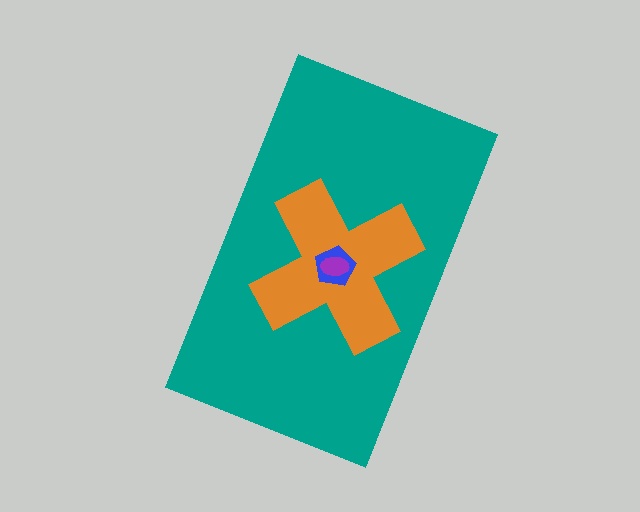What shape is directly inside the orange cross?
The blue pentagon.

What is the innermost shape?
The purple ellipse.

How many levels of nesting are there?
4.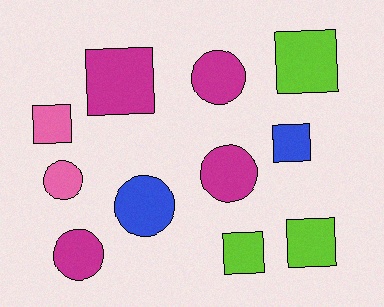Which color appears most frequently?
Magenta, with 4 objects.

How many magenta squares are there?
There is 1 magenta square.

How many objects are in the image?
There are 11 objects.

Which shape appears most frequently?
Square, with 6 objects.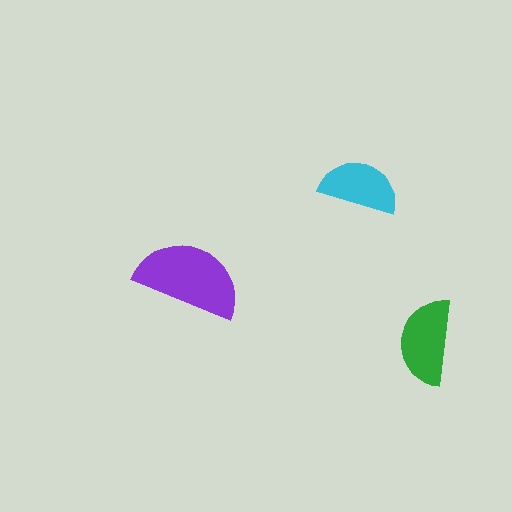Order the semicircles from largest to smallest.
the purple one, the green one, the cyan one.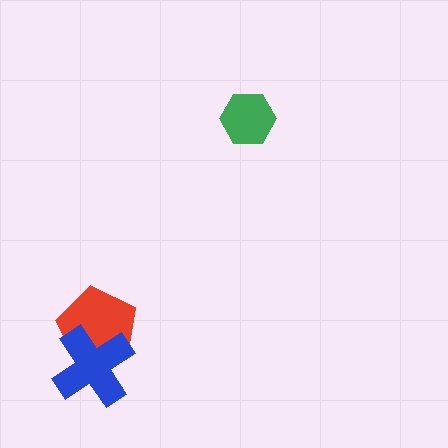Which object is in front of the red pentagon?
The blue cross is in front of the red pentagon.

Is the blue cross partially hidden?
No, no other shape covers it.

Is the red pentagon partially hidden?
Yes, it is partially covered by another shape.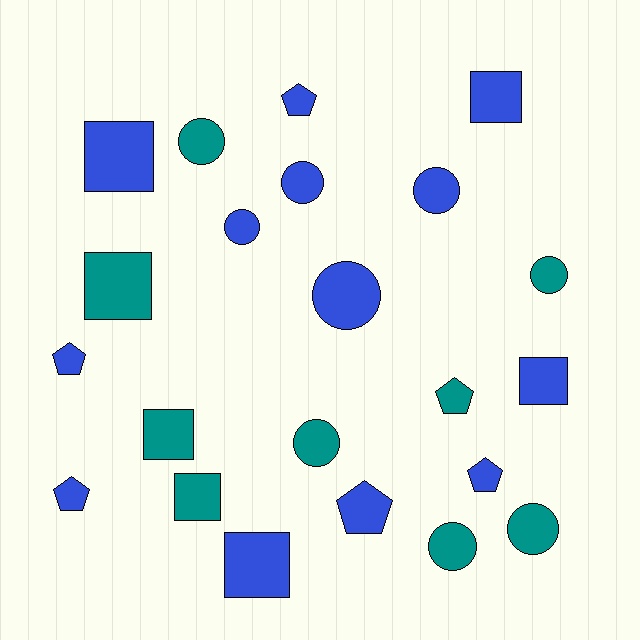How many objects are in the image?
There are 22 objects.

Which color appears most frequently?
Blue, with 13 objects.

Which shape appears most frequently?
Circle, with 9 objects.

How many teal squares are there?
There are 3 teal squares.